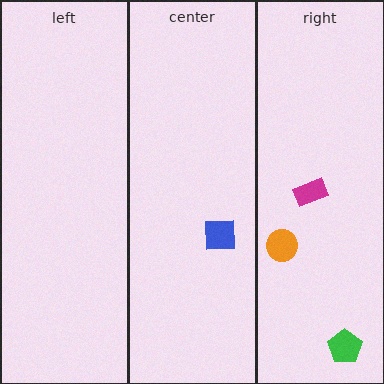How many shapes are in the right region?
3.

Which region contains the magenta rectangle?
The right region.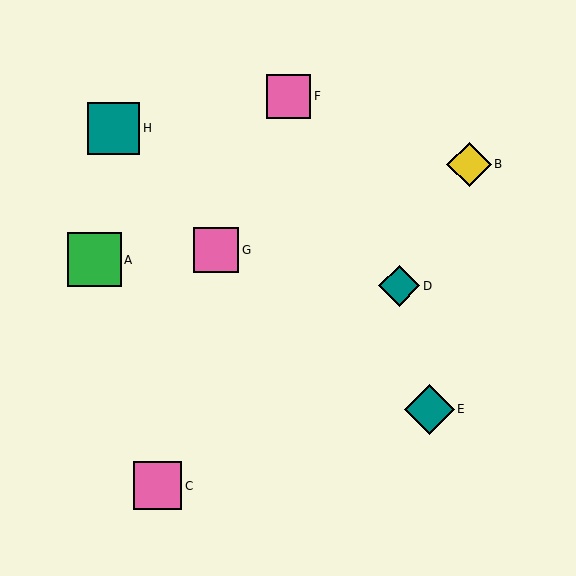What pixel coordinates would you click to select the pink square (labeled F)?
Click at (289, 96) to select the pink square F.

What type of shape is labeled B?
Shape B is a yellow diamond.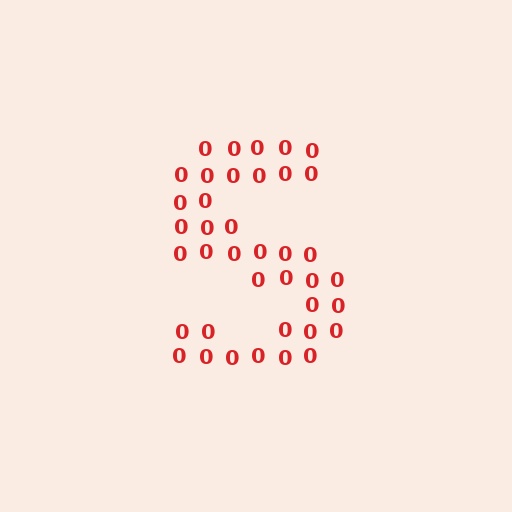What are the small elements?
The small elements are digit 0's.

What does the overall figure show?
The overall figure shows the letter S.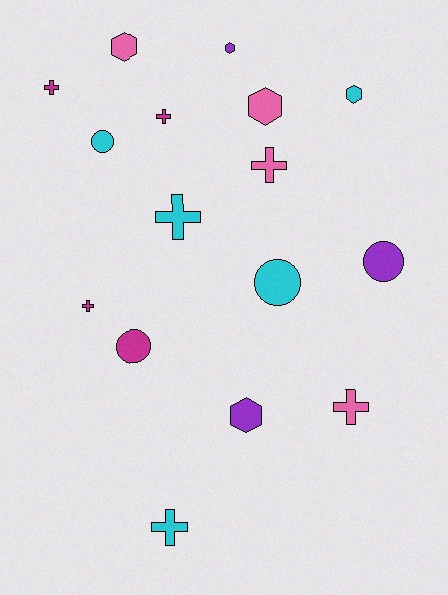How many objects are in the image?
There are 16 objects.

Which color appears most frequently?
Cyan, with 5 objects.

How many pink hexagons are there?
There are 2 pink hexagons.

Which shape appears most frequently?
Cross, with 7 objects.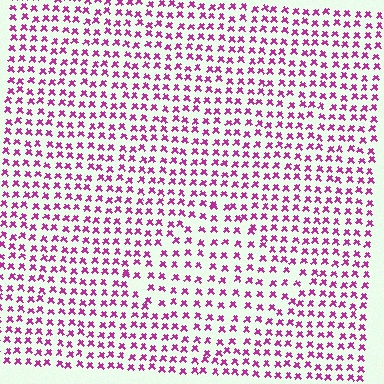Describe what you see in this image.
The image contains small magenta elements arranged at two different densities. A diamond-shaped region is visible where the elements are less densely packed than the surrounding area.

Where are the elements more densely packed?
The elements are more densely packed outside the diamond boundary.